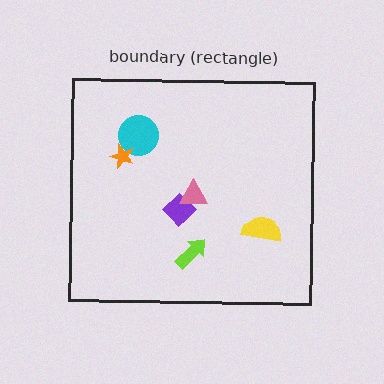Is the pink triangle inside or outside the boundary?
Inside.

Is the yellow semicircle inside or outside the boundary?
Inside.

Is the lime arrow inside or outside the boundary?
Inside.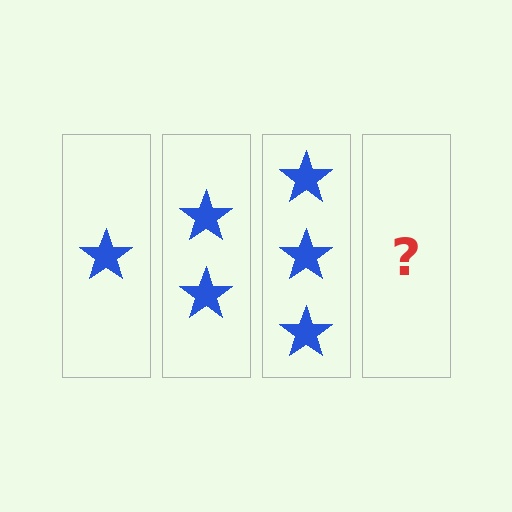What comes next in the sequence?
The next element should be 4 stars.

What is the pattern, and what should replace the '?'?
The pattern is that each step adds one more star. The '?' should be 4 stars.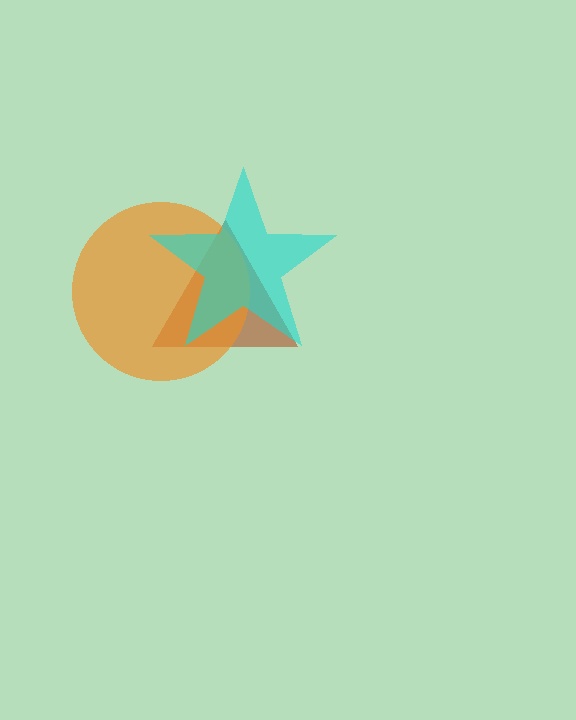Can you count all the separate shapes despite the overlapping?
Yes, there are 3 separate shapes.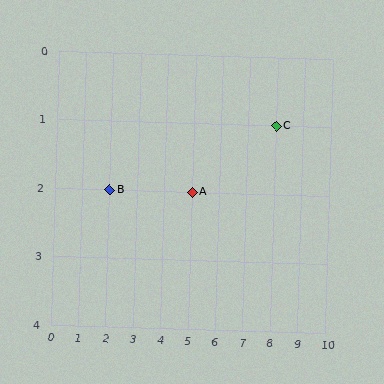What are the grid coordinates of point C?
Point C is at grid coordinates (8, 1).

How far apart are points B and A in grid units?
Points B and A are 3 columns apart.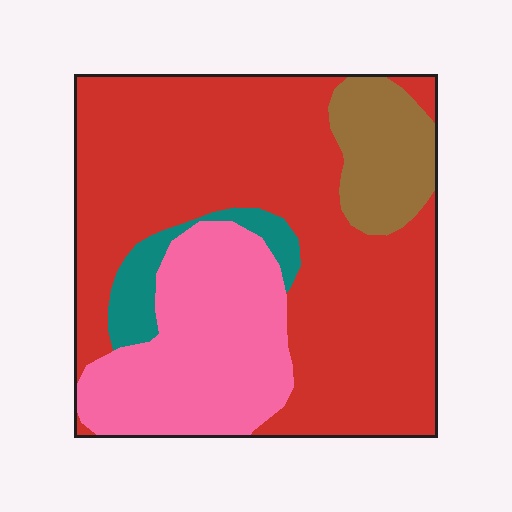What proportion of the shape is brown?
Brown takes up about one tenth (1/10) of the shape.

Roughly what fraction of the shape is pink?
Pink takes up about one quarter (1/4) of the shape.